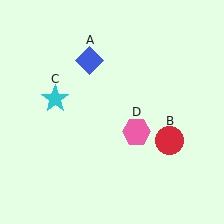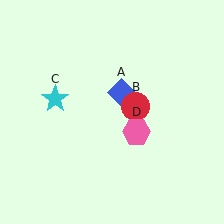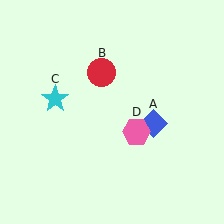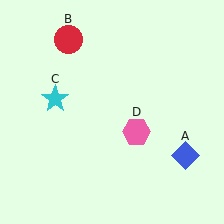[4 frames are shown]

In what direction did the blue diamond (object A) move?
The blue diamond (object A) moved down and to the right.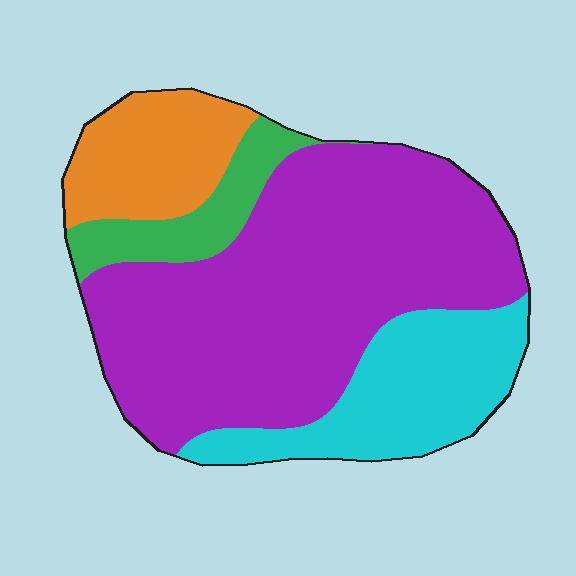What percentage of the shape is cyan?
Cyan covers about 20% of the shape.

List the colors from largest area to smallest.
From largest to smallest: purple, cyan, orange, green.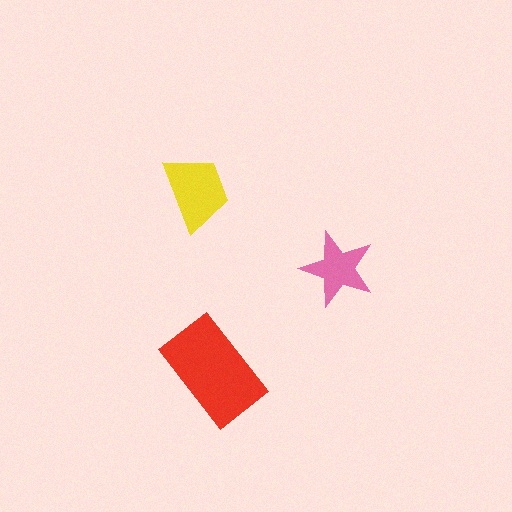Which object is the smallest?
The pink star.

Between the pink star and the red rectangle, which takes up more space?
The red rectangle.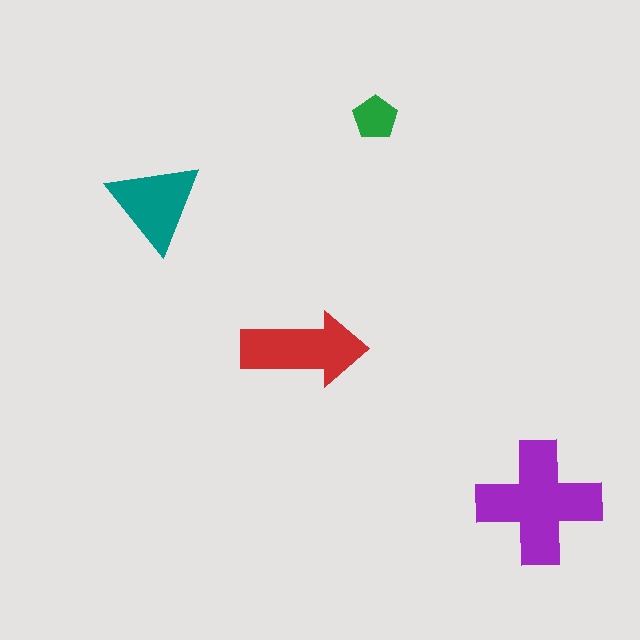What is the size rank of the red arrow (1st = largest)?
2nd.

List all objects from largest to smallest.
The purple cross, the red arrow, the teal triangle, the green pentagon.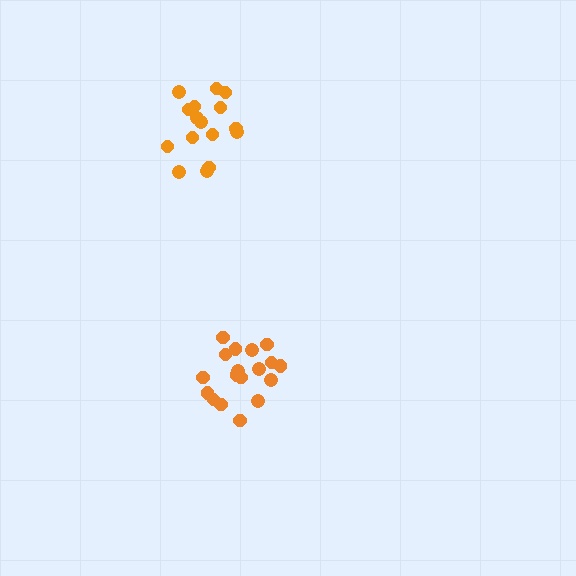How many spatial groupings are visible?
There are 2 spatial groupings.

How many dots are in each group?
Group 1: 18 dots, Group 2: 16 dots (34 total).